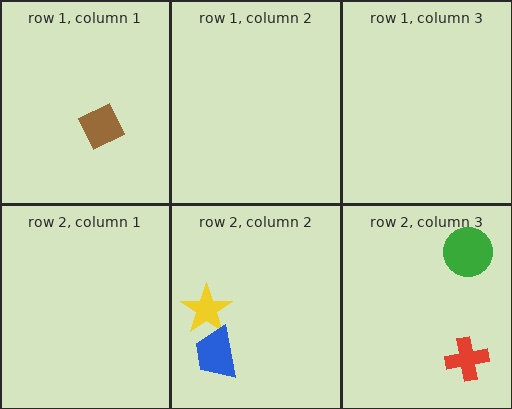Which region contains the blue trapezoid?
The row 2, column 2 region.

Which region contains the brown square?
The row 1, column 1 region.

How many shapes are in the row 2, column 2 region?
2.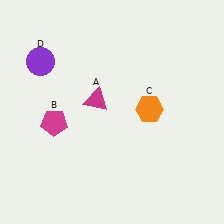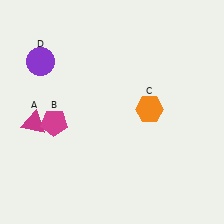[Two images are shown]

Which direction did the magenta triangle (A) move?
The magenta triangle (A) moved left.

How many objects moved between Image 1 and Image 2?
1 object moved between the two images.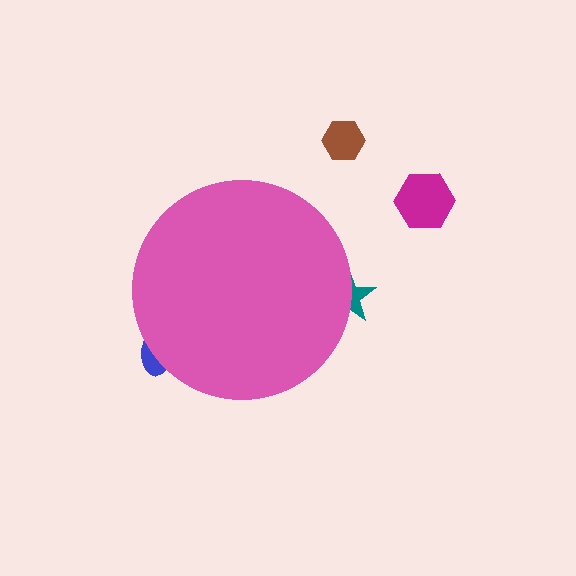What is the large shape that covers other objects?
A pink circle.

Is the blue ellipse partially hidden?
Yes, the blue ellipse is partially hidden behind the pink circle.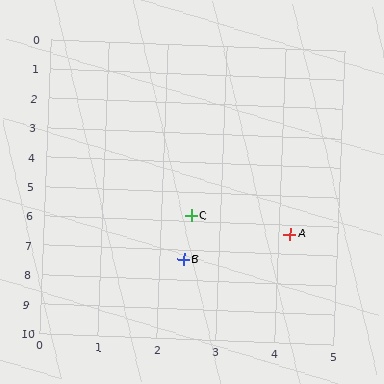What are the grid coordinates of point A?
Point A is at approximately (4.2, 6.3).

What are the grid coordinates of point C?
Point C is at approximately (2.5, 5.8).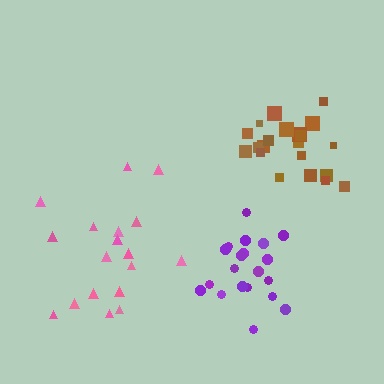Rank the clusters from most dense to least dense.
brown, purple, pink.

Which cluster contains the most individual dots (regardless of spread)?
Purple (21).